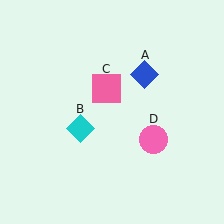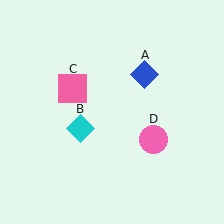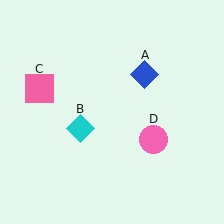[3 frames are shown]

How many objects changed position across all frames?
1 object changed position: pink square (object C).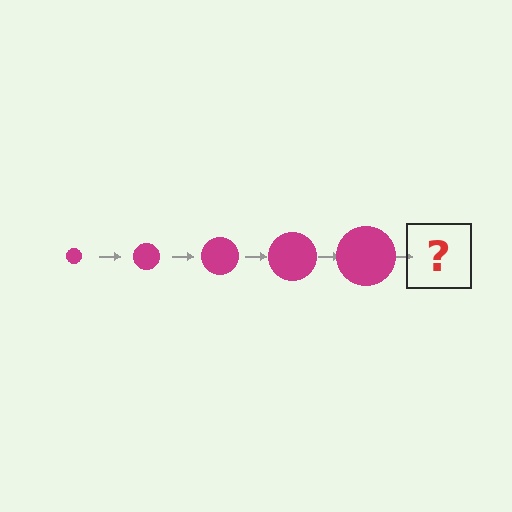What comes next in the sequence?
The next element should be a magenta circle, larger than the previous one.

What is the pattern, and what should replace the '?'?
The pattern is that the circle gets progressively larger each step. The '?' should be a magenta circle, larger than the previous one.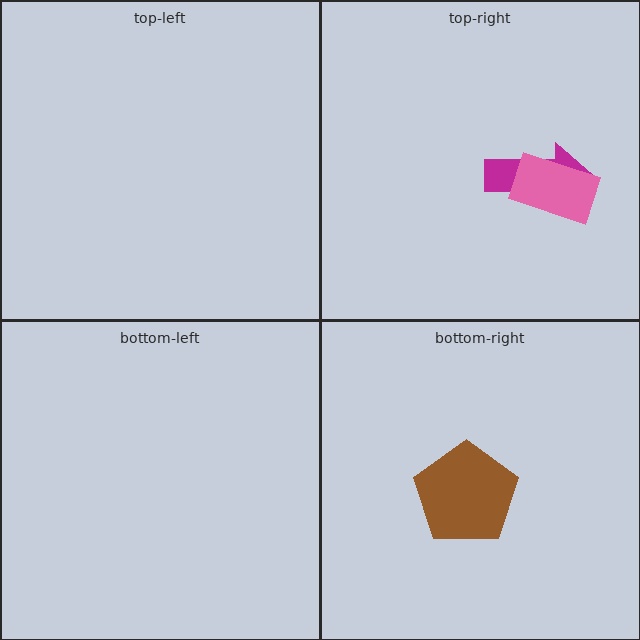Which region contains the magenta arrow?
The top-right region.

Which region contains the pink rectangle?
The top-right region.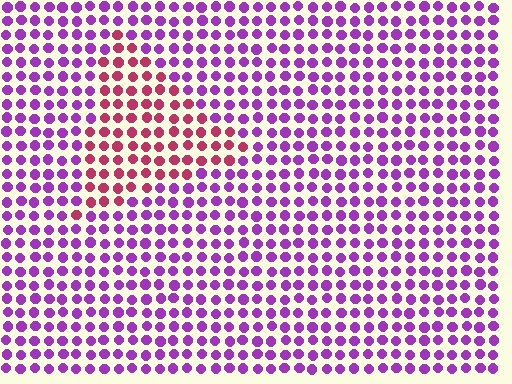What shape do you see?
I see a triangle.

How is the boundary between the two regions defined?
The boundary is defined purely by a slight shift in hue (about 50 degrees). Spacing, size, and orientation are identical on both sides.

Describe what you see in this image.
The image is filled with small purple elements in a uniform arrangement. A triangle-shaped region is visible where the elements are tinted to a slightly different hue, forming a subtle color boundary.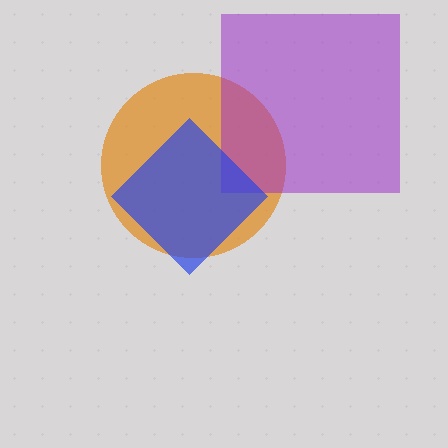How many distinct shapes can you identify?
There are 3 distinct shapes: an orange circle, a purple square, a blue diamond.